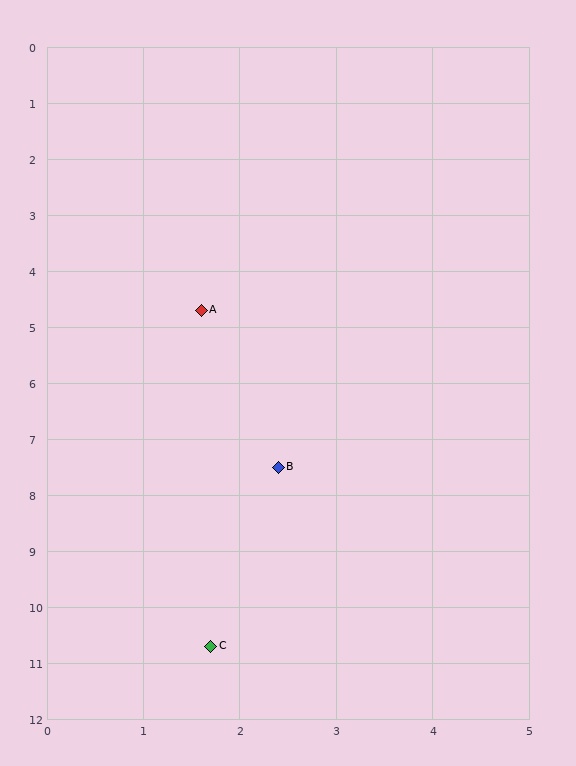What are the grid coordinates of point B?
Point B is at approximately (2.4, 7.5).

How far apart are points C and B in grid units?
Points C and B are about 3.3 grid units apart.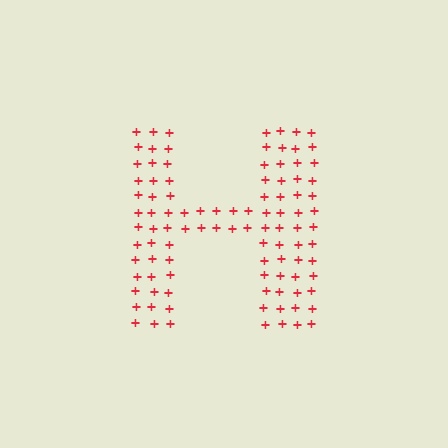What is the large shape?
The large shape is the letter H.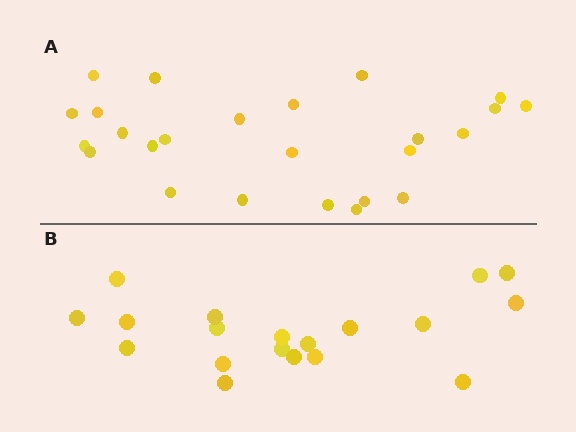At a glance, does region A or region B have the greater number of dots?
Region A (the top region) has more dots.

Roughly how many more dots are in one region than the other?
Region A has about 6 more dots than region B.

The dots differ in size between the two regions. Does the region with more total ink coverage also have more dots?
No. Region B has more total ink coverage because its dots are larger, but region A actually contains more individual dots. Total area can be misleading — the number of items is what matters here.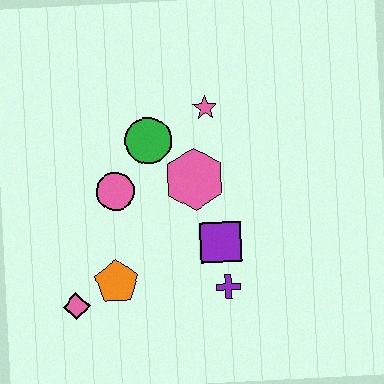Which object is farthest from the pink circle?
The purple cross is farthest from the pink circle.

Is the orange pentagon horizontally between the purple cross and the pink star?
No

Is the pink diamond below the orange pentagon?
Yes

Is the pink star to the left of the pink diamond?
No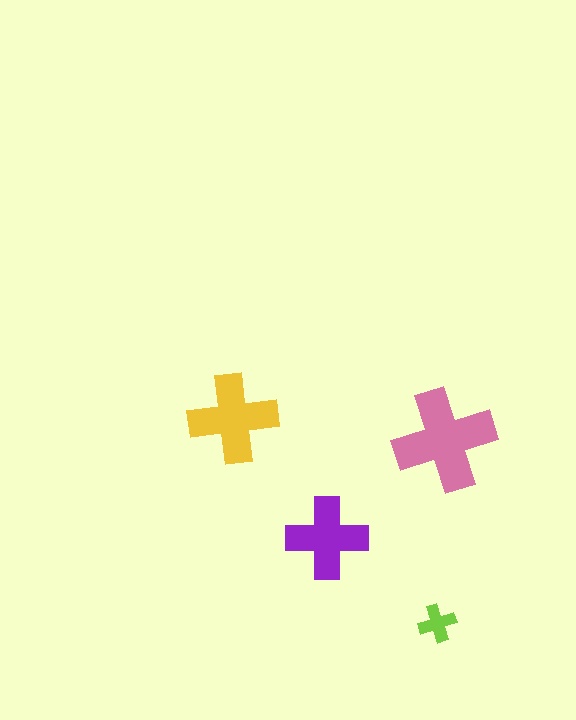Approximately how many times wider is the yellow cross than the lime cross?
About 2.5 times wider.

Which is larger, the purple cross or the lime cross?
The purple one.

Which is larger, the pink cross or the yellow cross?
The pink one.